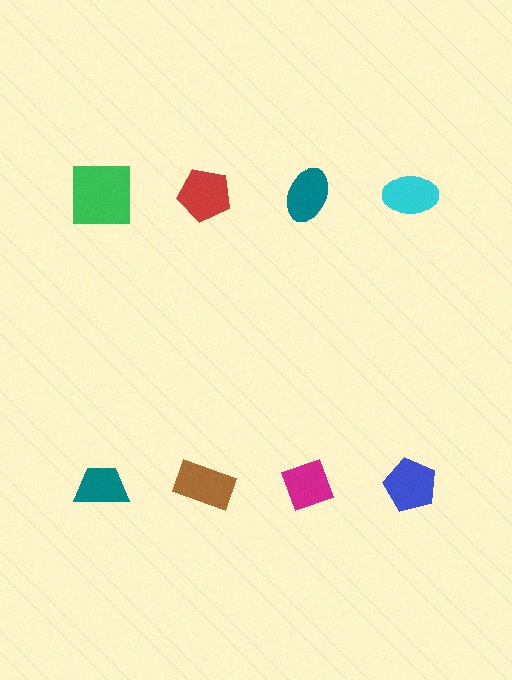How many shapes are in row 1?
4 shapes.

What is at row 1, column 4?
A cyan ellipse.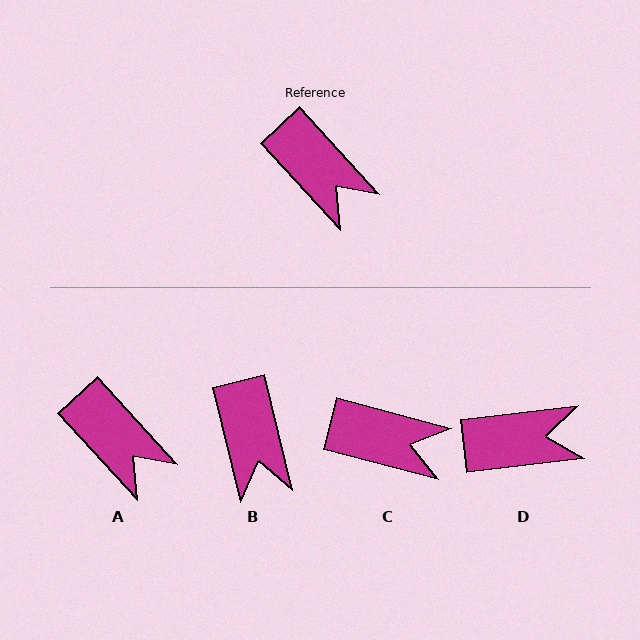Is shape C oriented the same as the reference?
No, it is off by about 33 degrees.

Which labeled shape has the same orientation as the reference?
A.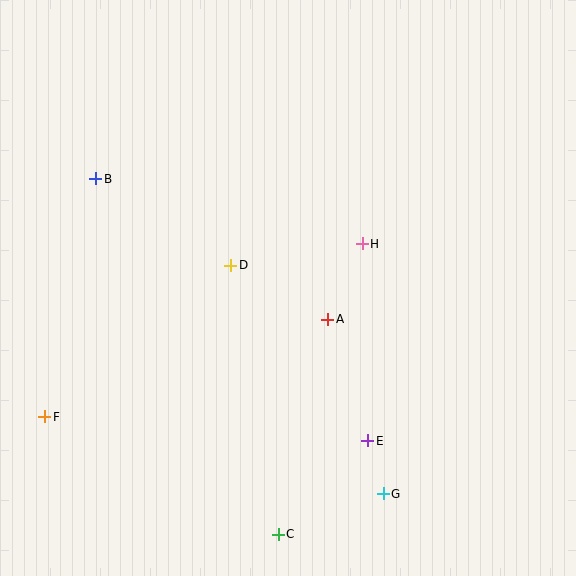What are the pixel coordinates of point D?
Point D is at (231, 265).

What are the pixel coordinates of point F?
Point F is at (45, 417).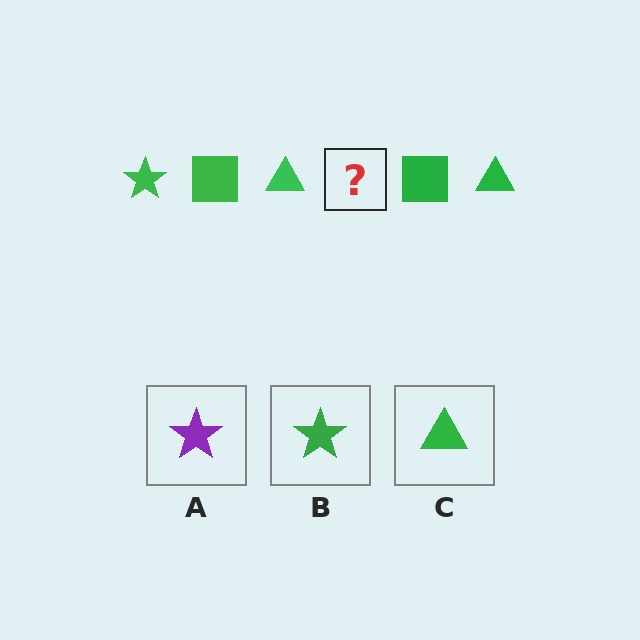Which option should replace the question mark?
Option B.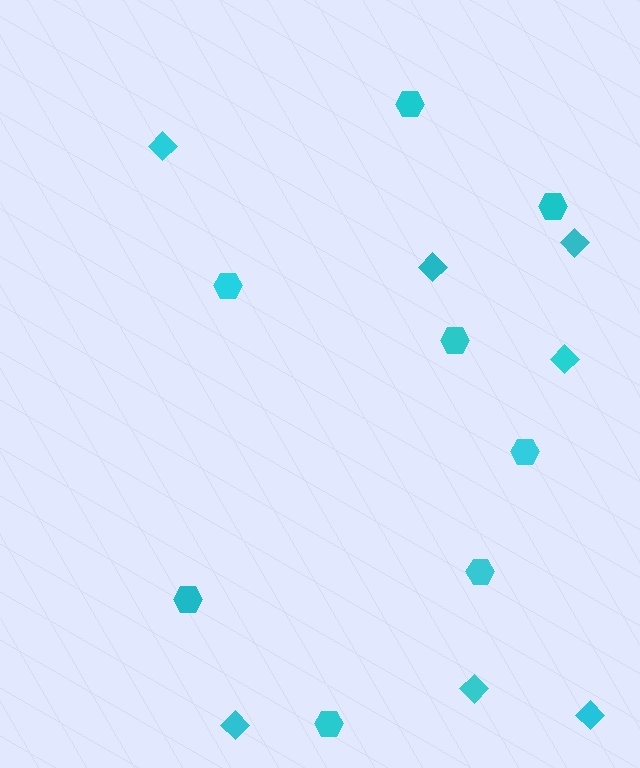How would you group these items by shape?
There are 2 groups: one group of diamonds (7) and one group of hexagons (8).